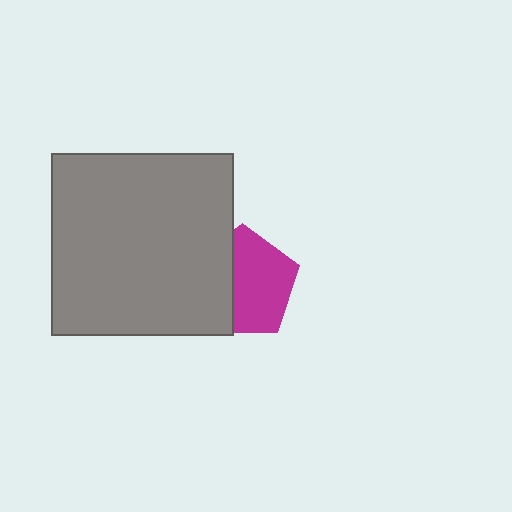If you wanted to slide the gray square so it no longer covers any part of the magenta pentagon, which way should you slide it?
Slide it left — that is the most direct way to separate the two shapes.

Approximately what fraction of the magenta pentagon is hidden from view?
Roughly 39% of the magenta pentagon is hidden behind the gray square.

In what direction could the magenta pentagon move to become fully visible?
The magenta pentagon could move right. That would shift it out from behind the gray square entirely.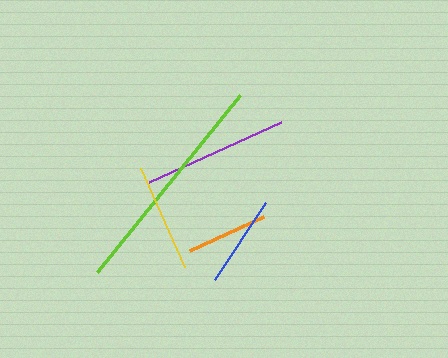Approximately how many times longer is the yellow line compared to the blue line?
The yellow line is approximately 1.2 times the length of the blue line.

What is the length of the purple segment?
The purple segment is approximately 144 pixels long.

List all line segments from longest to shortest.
From longest to shortest: lime, purple, yellow, blue, orange.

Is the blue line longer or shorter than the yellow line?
The yellow line is longer than the blue line.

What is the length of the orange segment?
The orange segment is approximately 82 pixels long.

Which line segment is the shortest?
The orange line is the shortest at approximately 82 pixels.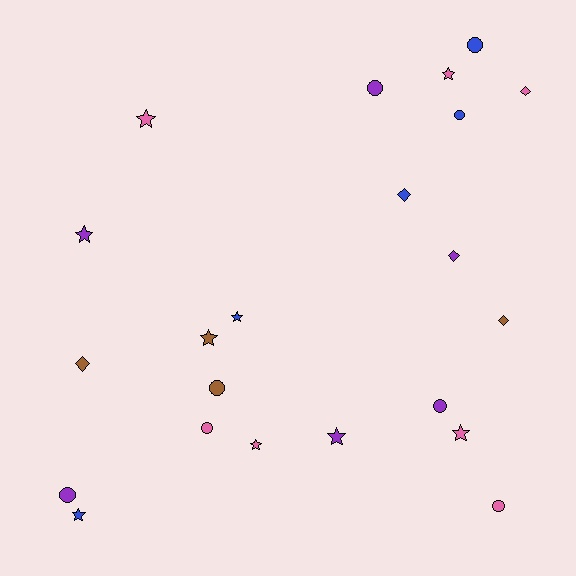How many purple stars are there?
There are 2 purple stars.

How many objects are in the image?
There are 22 objects.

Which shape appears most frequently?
Star, with 9 objects.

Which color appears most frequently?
Pink, with 7 objects.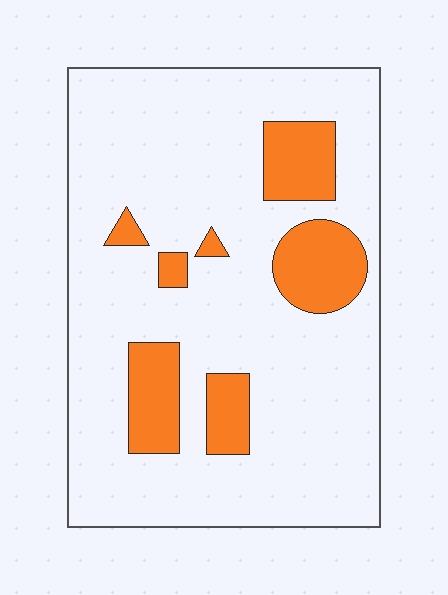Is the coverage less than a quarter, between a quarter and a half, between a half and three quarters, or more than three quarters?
Less than a quarter.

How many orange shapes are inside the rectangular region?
7.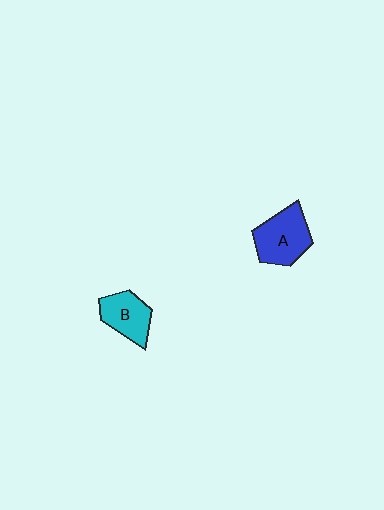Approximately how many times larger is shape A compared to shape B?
Approximately 1.3 times.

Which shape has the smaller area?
Shape B (cyan).